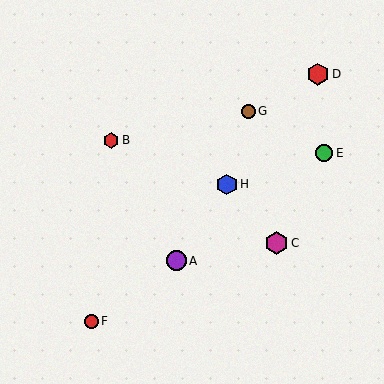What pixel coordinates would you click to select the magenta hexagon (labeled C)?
Click at (277, 243) to select the magenta hexagon C.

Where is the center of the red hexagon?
The center of the red hexagon is at (111, 140).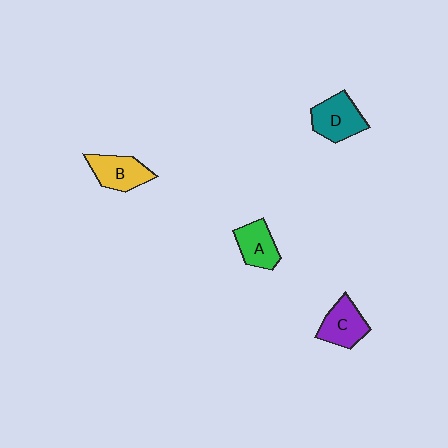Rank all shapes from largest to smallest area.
From largest to smallest: D (teal), B (yellow), C (purple), A (green).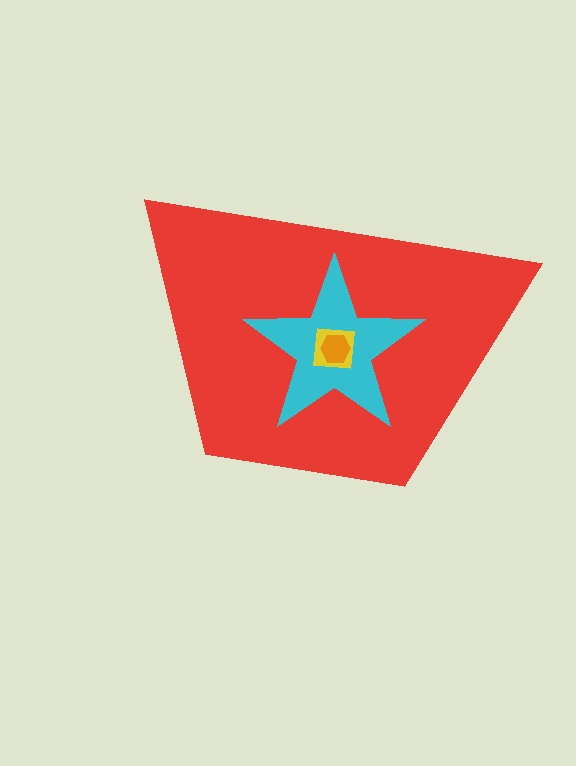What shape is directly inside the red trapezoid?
The cyan star.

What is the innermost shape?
The orange hexagon.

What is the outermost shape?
The red trapezoid.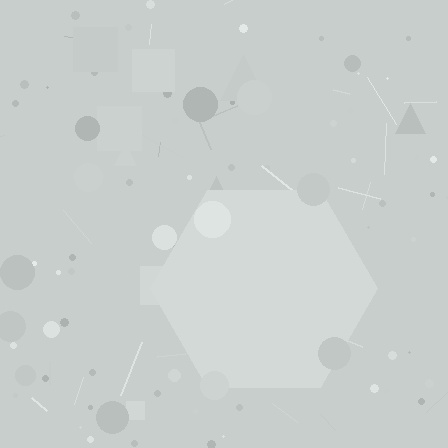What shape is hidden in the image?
A hexagon is hidden in the image.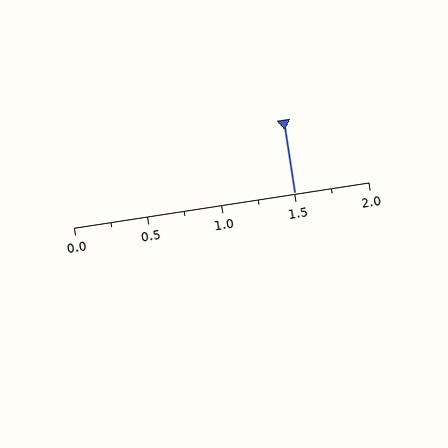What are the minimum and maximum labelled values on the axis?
The axis runs from 0.0 to 2.0.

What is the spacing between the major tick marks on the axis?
The major ticks are spaced 0.5 apart.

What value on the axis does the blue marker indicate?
The marker indicates approximately 1.5.